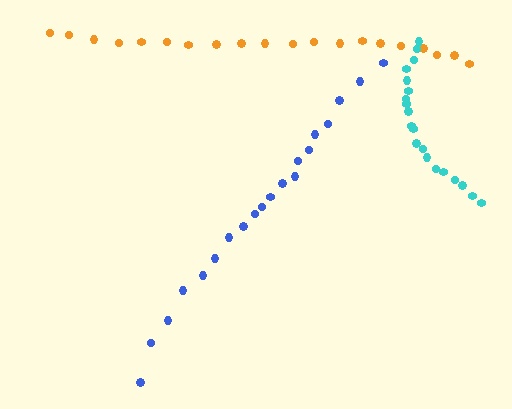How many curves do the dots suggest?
There are 3 distinct paths.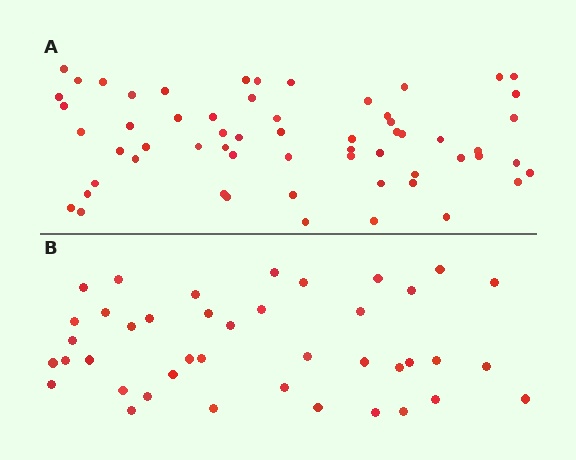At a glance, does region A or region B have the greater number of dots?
Region A (the top region) has more dots.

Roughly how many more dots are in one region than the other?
Region A has approximately 20 more dots than region B.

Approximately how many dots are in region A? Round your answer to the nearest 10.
About 60 dots.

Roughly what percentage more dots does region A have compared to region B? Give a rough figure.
About 45% more.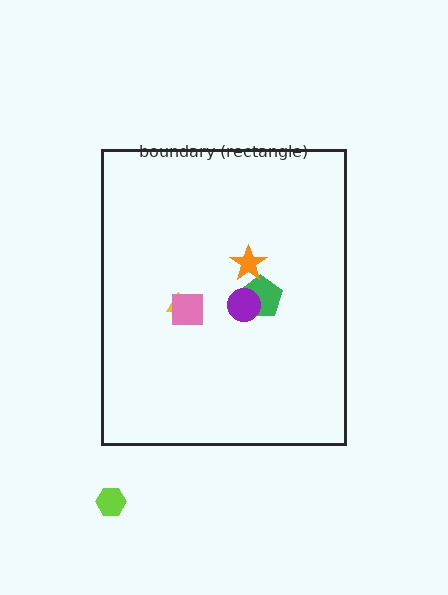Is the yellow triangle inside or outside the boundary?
Inside.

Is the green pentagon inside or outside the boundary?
Inside.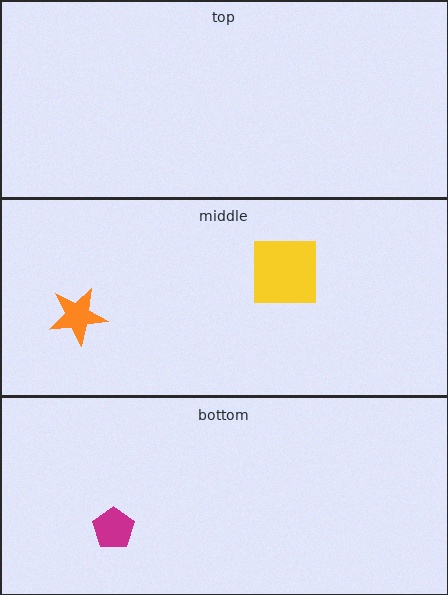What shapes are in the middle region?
The orange star, the yellow square.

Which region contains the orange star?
The middle region.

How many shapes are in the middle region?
2.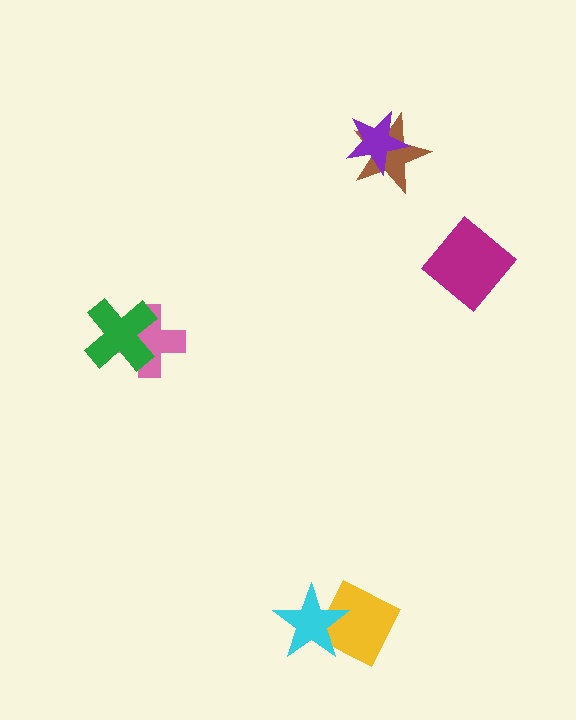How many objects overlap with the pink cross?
1 object overlaps with the pink cross.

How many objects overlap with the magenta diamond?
0 objects overlap with the magenta diamond.